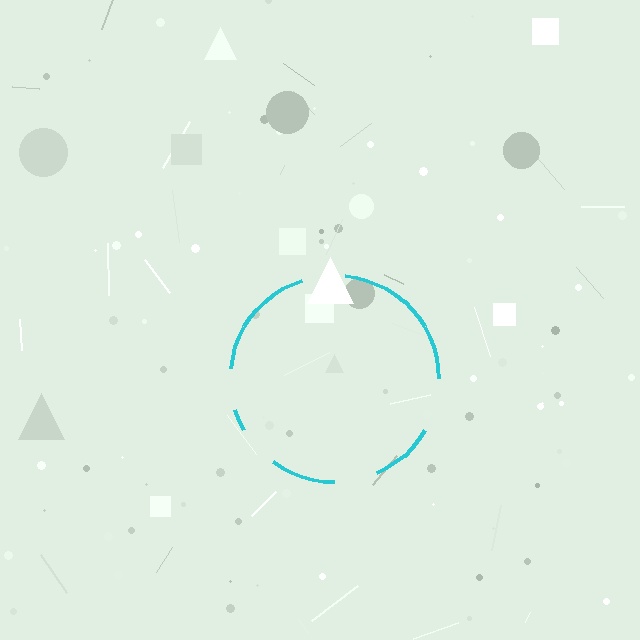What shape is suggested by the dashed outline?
The dashed outline suggests a circle.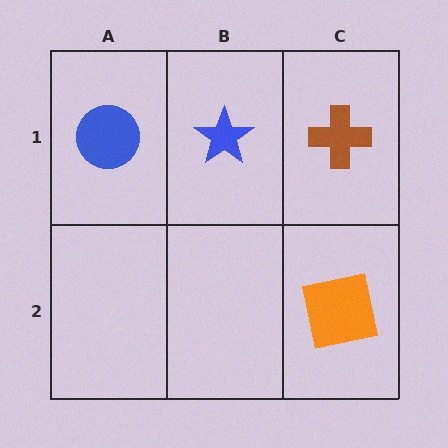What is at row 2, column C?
An orange square.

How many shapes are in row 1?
3 shapes.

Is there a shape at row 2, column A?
No, that cell is empty.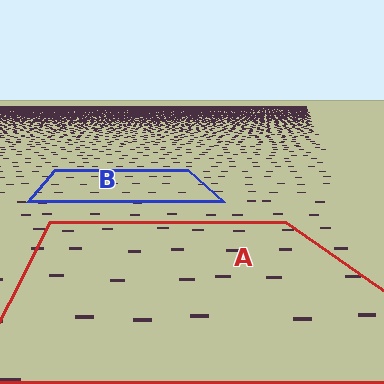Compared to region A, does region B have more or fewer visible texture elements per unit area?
Region B has more texture elements per unit area — they are packed more densely because it is farther away.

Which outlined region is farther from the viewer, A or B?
Region B is farther from the viewer — the texture elements inside it appear smaller and more densely packed.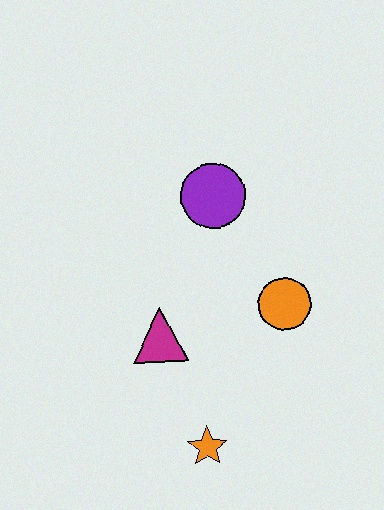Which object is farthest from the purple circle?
The orange star is farthest from the purple circle.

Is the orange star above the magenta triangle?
No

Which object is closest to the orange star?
The magenta triangle is closest to the orange star.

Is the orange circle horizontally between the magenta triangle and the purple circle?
No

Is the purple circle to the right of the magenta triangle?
Yes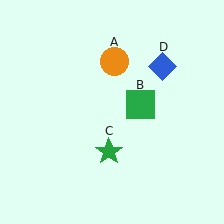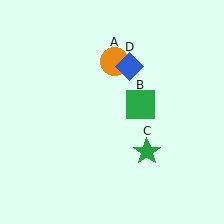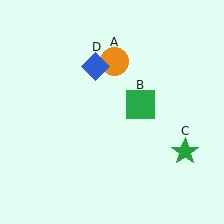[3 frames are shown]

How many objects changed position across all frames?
2 objects changed position: green star (object C), blue diamond (object D).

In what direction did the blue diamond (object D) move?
The blue diamond (object D) moved left.